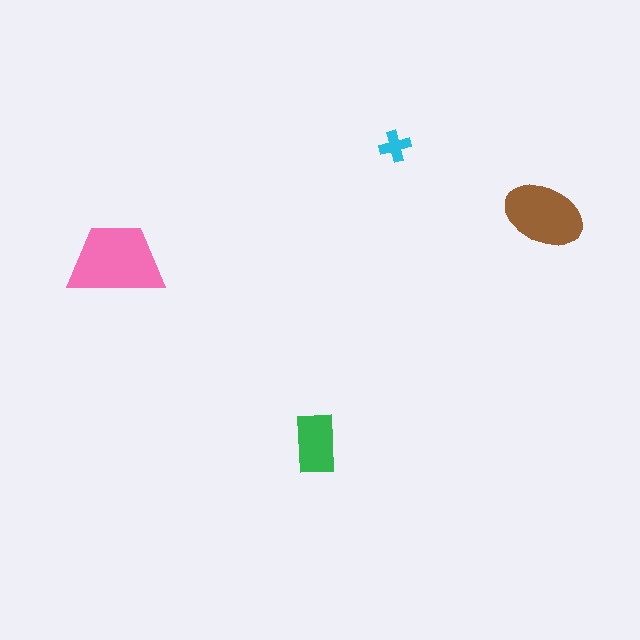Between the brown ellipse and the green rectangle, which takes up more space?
The brown ellipse.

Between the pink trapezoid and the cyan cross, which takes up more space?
The pink trapezoid.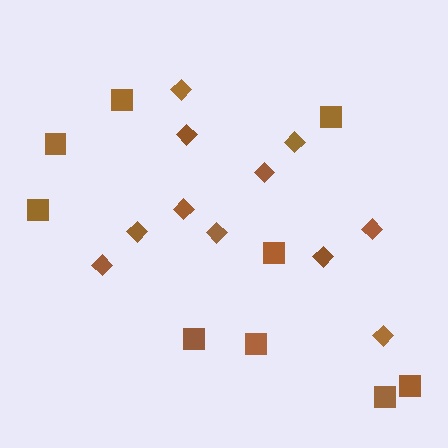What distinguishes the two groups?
There are 2 groups: one group of diamonds (11) and one group of squares (9).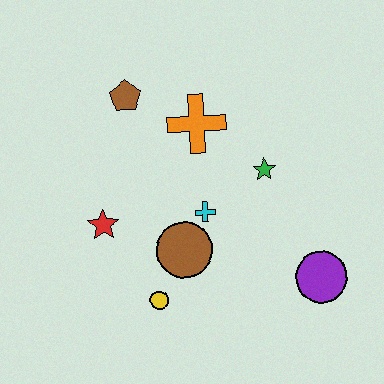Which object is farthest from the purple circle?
The brown pentagon is farthest from the purple circle.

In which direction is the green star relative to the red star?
The green star is to the right of the red star.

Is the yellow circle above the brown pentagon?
No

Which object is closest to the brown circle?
The cyan cross is closest to the brown circle.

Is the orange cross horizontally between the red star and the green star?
Yes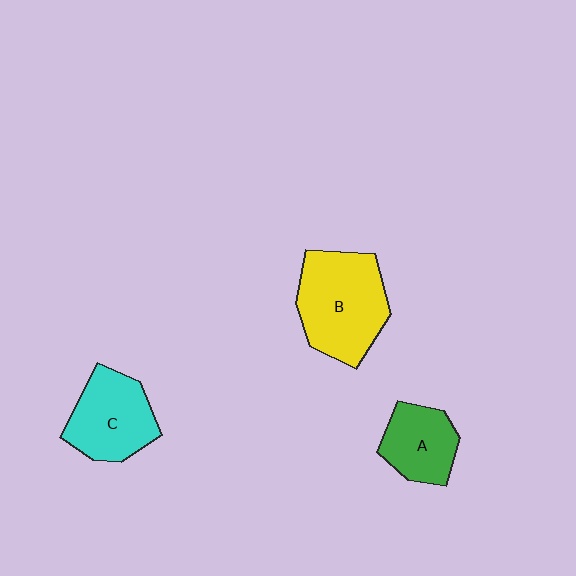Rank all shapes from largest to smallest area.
From largest to smallest: B (yellow), C (cyan), A (green).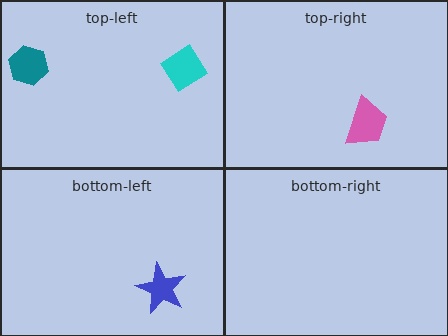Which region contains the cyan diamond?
The top-left region.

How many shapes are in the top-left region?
2.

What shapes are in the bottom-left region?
The blue star.